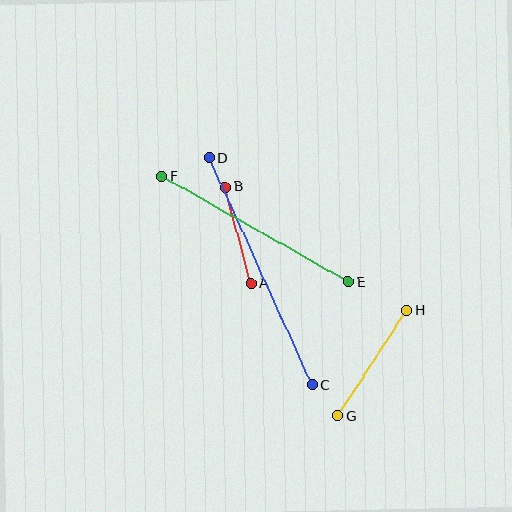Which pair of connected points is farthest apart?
Points C and D are farthest apart.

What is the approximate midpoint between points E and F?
The midpoint is at approximately (255, 229) pixels.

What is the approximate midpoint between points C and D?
The midpoint is at approximately (261, 271) pixels.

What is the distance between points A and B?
The distance is approximately 100 pixels.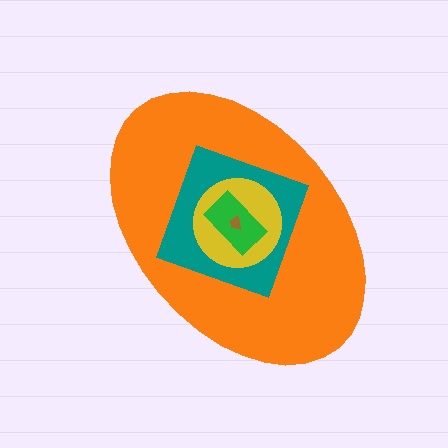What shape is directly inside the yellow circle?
The green rectangle.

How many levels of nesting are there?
5.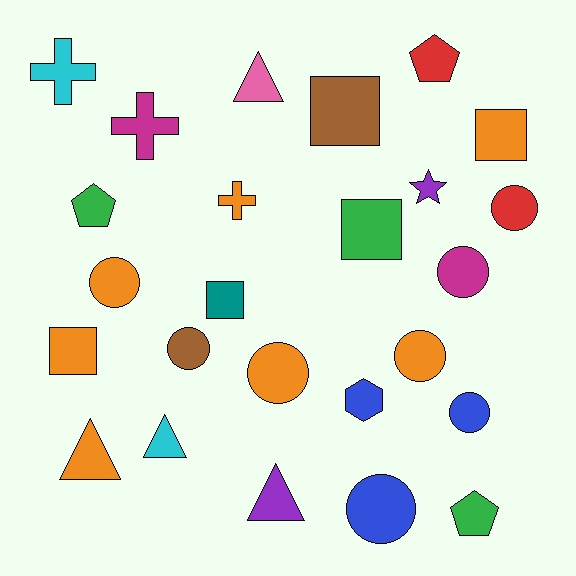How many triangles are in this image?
There are 4 triangles.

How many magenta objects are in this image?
There are 2 magenta objects.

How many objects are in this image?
There are 25 objects.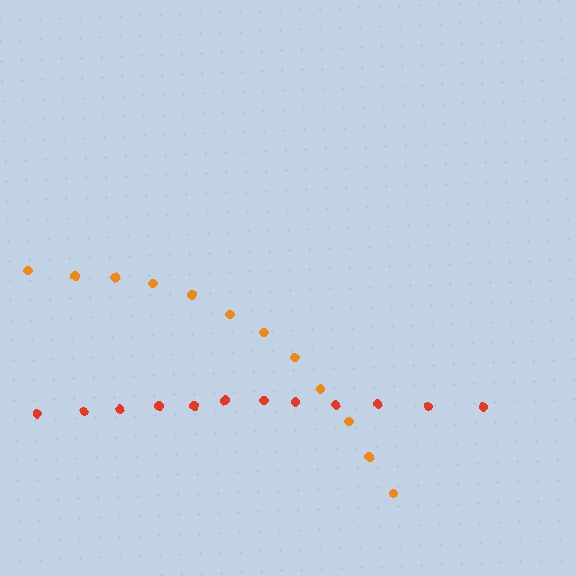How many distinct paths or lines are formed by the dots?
There are 2 distinct paths.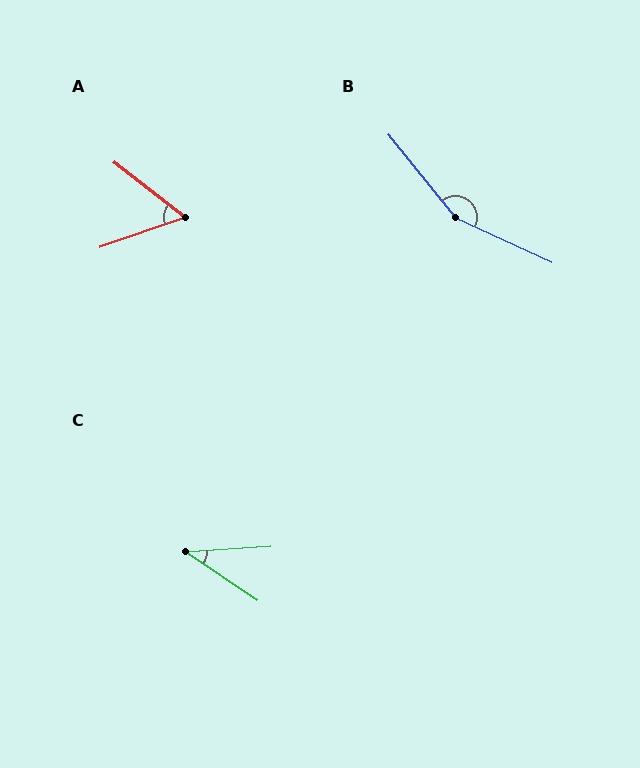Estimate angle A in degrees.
Approximately 57 degrees.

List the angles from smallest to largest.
C (38°), A (57°), B (154°).